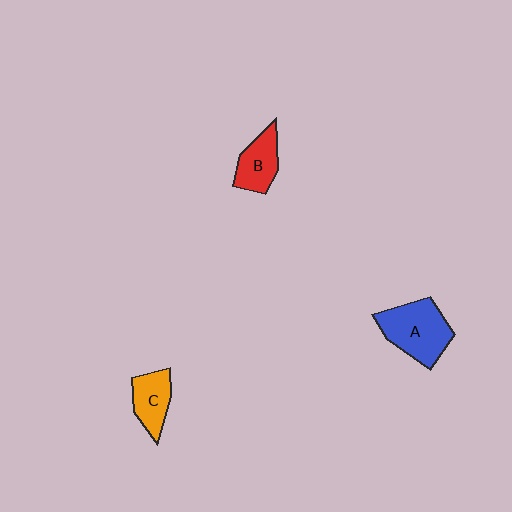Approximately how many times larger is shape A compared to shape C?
Approximately 1.6 times.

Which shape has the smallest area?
Shape C (orange).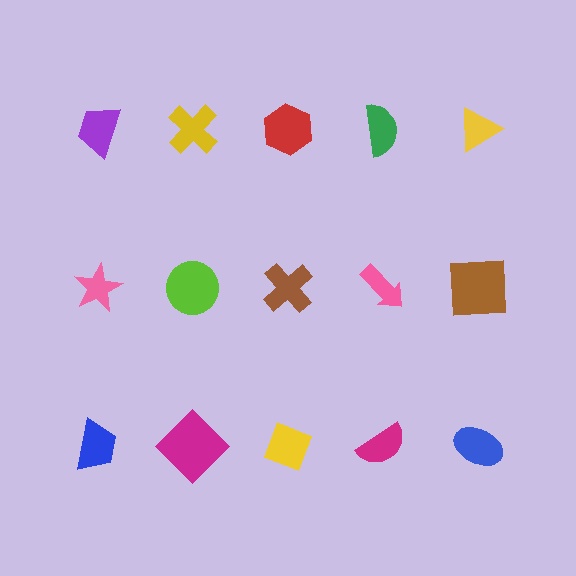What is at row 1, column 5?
A yellow triangle.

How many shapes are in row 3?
5 shapes.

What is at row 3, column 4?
A magenta semicircle.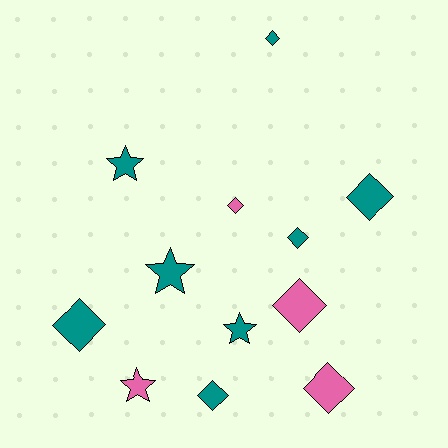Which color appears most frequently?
Teal, with 8 objects.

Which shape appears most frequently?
Diamond, with 8 objects.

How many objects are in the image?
There are 12 objects.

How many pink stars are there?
There is 1 pink star.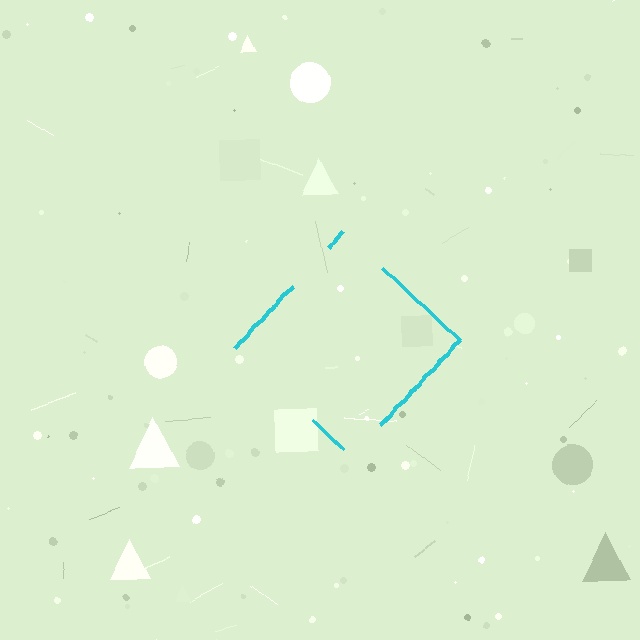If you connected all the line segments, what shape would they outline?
They would outline a diamond.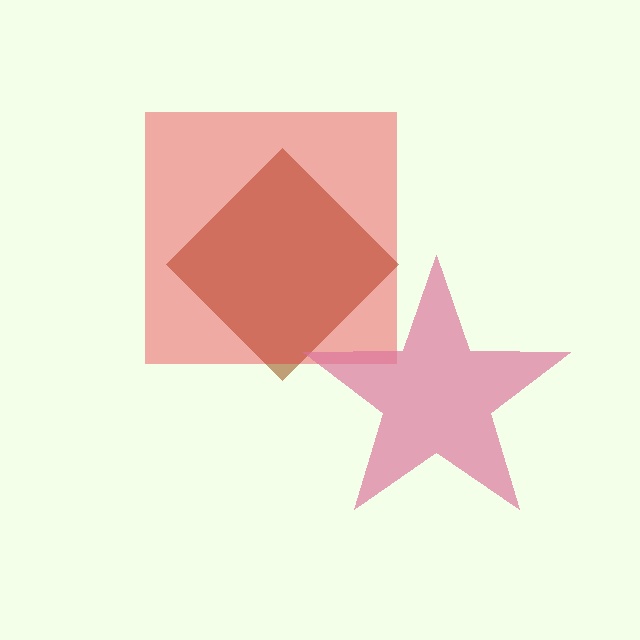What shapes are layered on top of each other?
The layered shapes are: a brown diamond, a red square, a pink star.